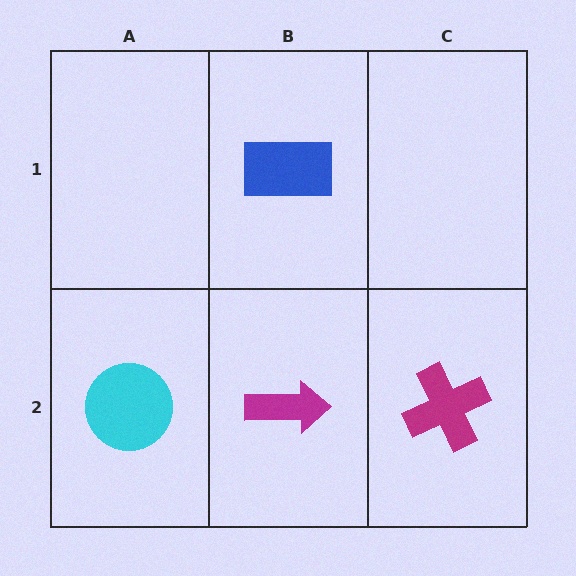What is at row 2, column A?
A cyan circle.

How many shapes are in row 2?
3 shapes.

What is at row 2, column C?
A magenta cross.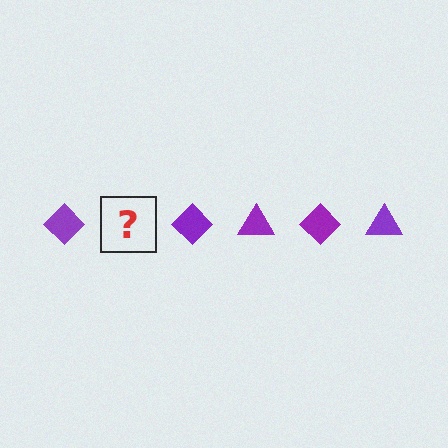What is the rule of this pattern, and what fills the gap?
The rule is that the pattern cycles through diamond, triangle shapes in purple. The gap should be filled with a purple triangle.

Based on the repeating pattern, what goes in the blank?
The blank should be a purple triangle.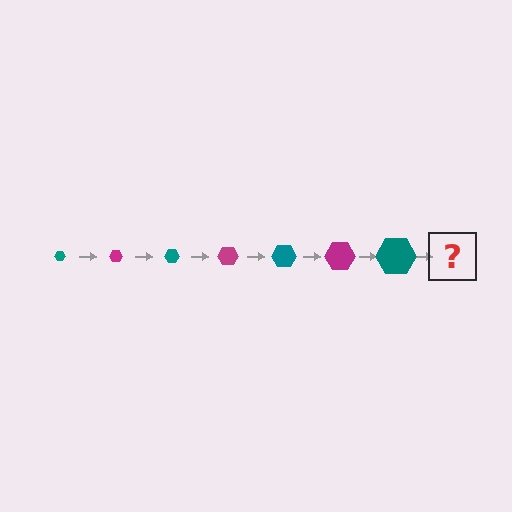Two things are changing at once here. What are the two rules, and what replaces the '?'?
The two rules are that the hexagon grows larger each step and the color cycles through teal and magenta. The '?' should be a magenta hexagon, larger than the previous one.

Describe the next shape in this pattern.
It should be a magenta hexagon, larger than the previous one.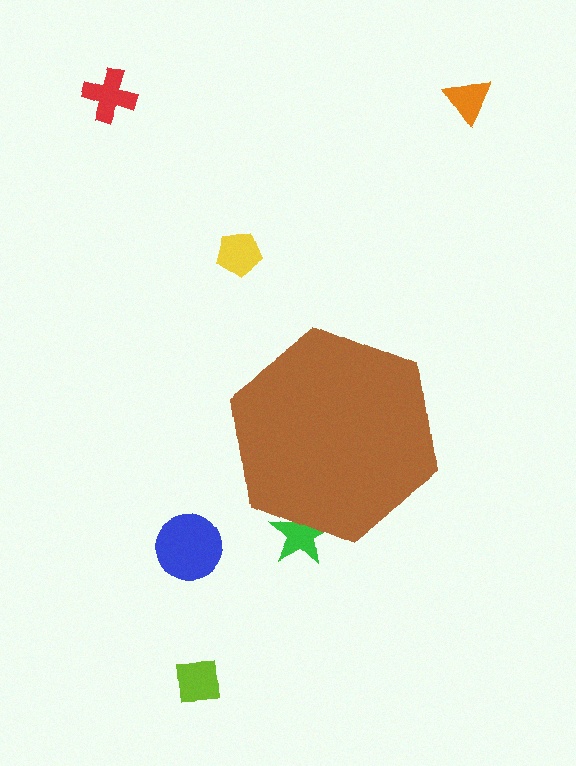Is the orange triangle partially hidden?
No, the orange triangle is fully visible.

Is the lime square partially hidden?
No, the lime square is fully visible.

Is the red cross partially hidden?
No, the red cross is fully visible.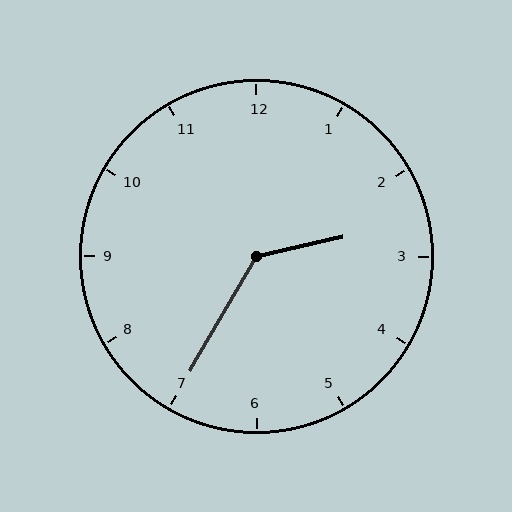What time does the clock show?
2:35.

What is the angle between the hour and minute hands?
Approximately 132 degrees.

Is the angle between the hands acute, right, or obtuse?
It is obtuse.